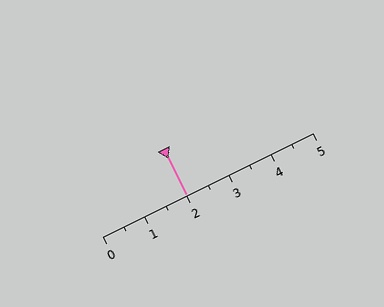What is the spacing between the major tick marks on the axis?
The major ticks are spaced 1 apart.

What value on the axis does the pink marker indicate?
The marker indicates approximately 2.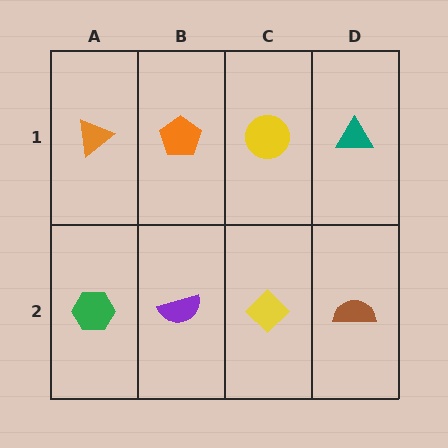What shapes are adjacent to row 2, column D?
A teal triangle (row 1, column D), a yellow diamond (row 2, column C).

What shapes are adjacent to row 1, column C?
A yellow diamond (row 2, column C), an orange pentagon (row 1, column B), a teal triangle (row 1, column D).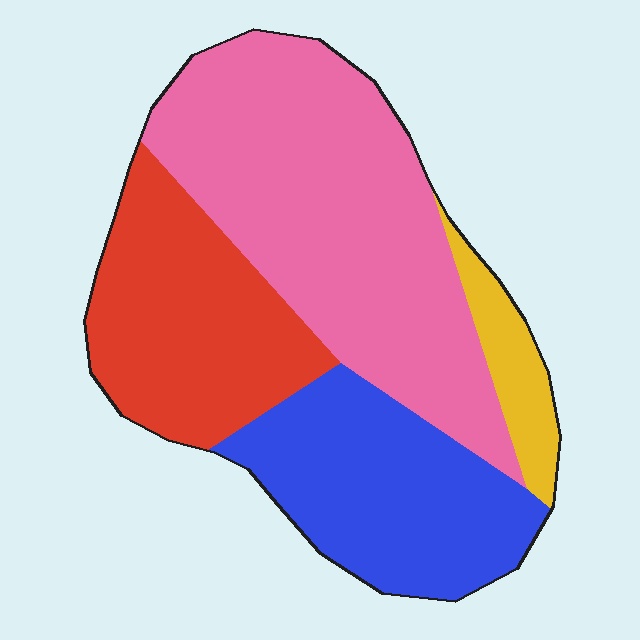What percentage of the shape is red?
Red covers roughly 25% of the shape.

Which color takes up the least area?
Yellow, at roughly 5%.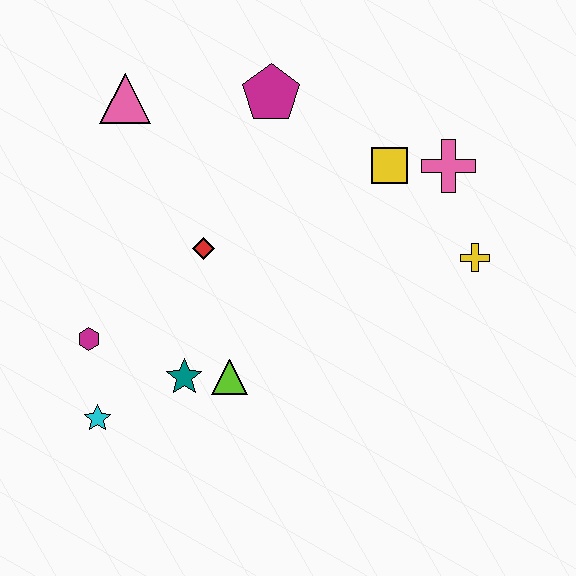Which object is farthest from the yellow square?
The cyan star is farthest from the yellow square.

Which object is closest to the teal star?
The lime triangle is closest to the teal star.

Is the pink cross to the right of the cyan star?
Yes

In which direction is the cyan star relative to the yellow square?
The cyan star is to the left of the yellow square.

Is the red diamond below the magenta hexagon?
No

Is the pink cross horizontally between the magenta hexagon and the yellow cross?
Yes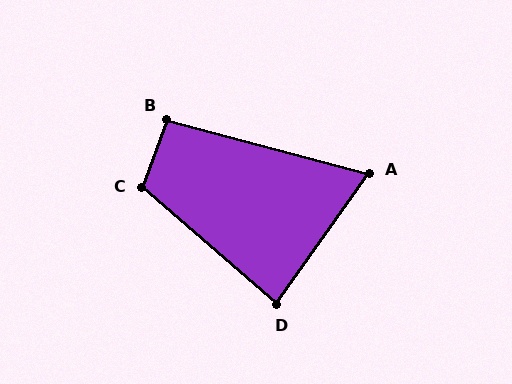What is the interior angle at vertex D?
Approximately 84 degrees (acute).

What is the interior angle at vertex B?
Approximately 96 degrees (obtuse).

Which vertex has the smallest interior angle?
A, at approximately 70 degrees.